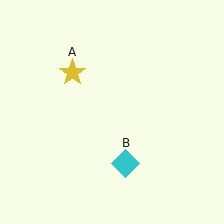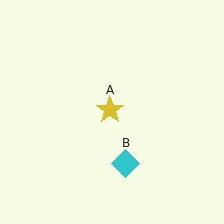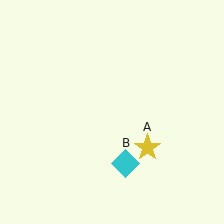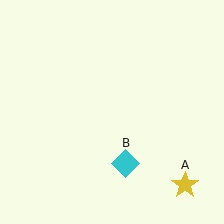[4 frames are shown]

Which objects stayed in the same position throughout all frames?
Cyan diamond (object B) remained stationary.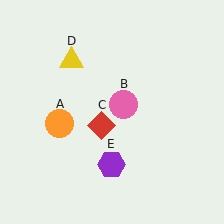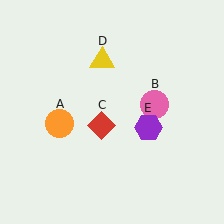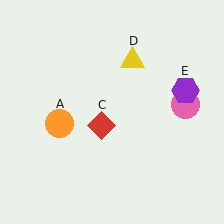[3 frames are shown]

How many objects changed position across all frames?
3 objects changed position: pink circle (object B), yellow triangle (object D), purple hexagon (object E).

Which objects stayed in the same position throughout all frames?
Orange circle (object A) and red diamond (object C) remained stationary.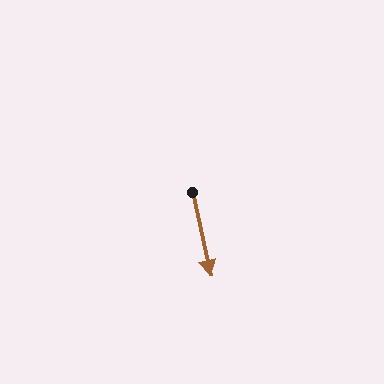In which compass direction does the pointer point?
South.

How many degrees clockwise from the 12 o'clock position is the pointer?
Approximately 168 degrees.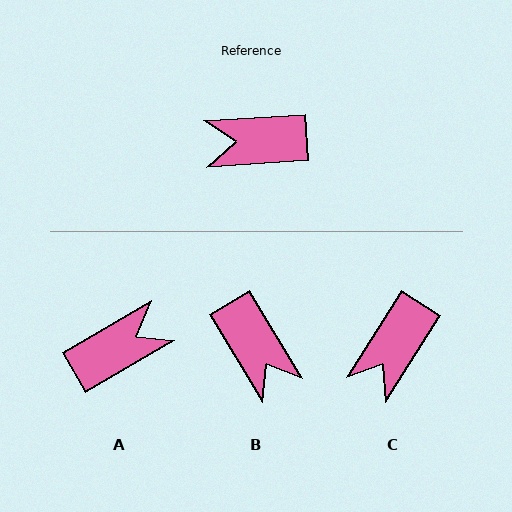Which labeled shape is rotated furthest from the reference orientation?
A, about 154 degrees away.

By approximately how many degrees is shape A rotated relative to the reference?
Approximately 154 degrees clockwise.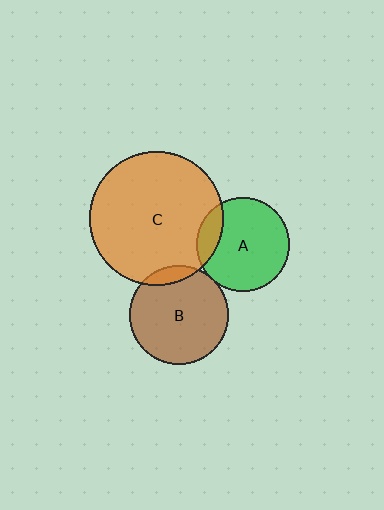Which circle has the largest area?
Circle C (orange).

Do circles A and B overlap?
Yes.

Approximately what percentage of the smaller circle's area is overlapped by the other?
Approximately 5%.